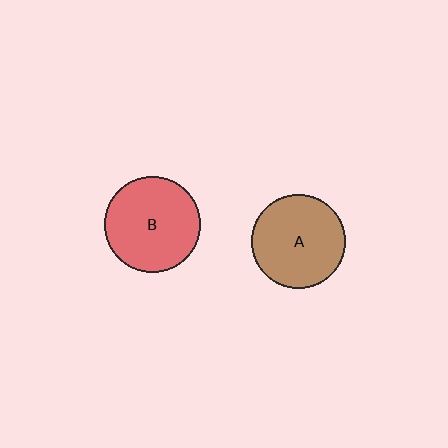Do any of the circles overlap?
No, none of the circles overlap.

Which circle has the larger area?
Circle B (red).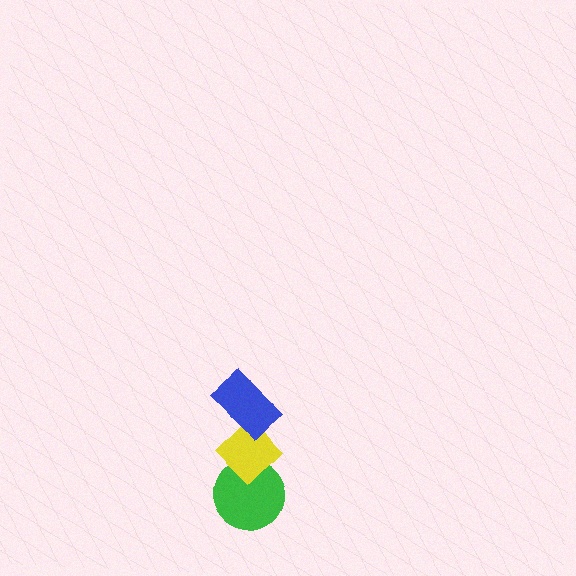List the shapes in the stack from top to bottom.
From top to bottom: the blue rectangle, the yellow diamond, the green circle.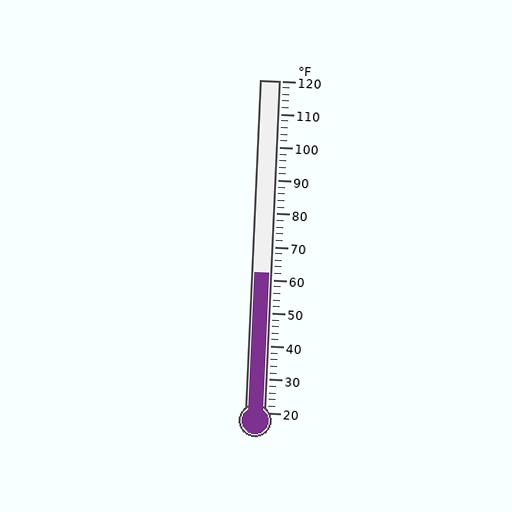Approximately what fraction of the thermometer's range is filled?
The thermometer is filled to approximately 40% of its range.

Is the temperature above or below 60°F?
The temperature is above 60°F.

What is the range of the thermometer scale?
The thermometer scale ranges from 20°F to 120°F.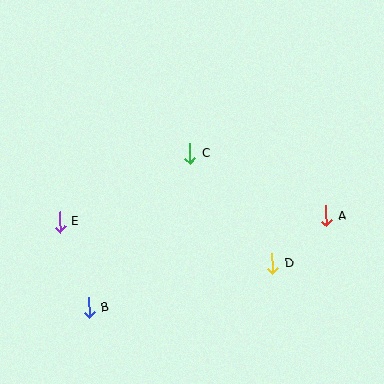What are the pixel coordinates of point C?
Point C is at (190, 154).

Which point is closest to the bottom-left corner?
Point B is closest to the bottom-left corner.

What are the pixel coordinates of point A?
Point A is at (326, 216).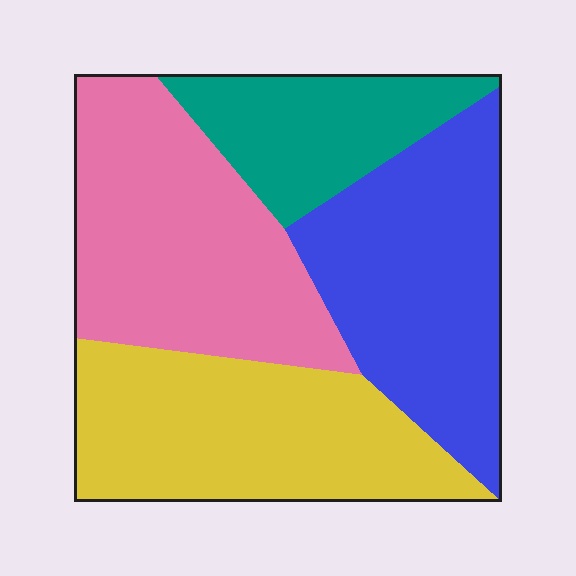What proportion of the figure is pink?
Pink covers roughly 30% of the figure.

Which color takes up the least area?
Teal, at roughly 15%.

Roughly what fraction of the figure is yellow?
Yellow takes up between a quarter and a half of the figure.